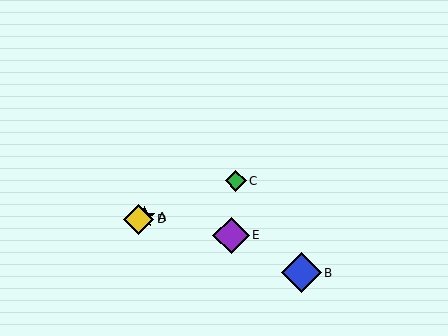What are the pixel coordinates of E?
Object E is at (231, 235).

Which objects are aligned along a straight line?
Objects A, C, D are aligned along a straight line.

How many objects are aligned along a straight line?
3 objects (A, C, D) are aligned along a straight line.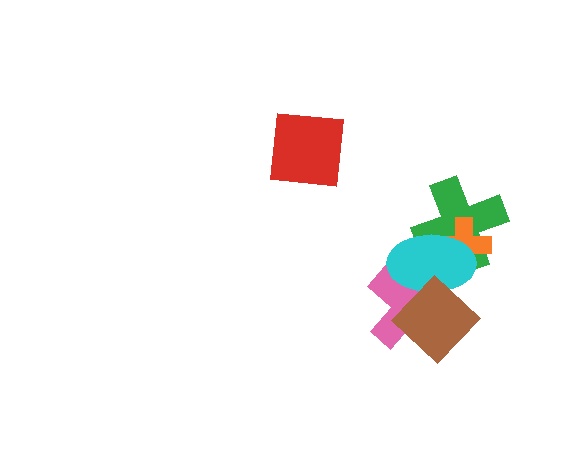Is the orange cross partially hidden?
Yes, it is partially covered by another shape.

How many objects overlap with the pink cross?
2 objects overlap with the pink cross.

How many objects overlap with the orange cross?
2 objects overlap with the orange cross.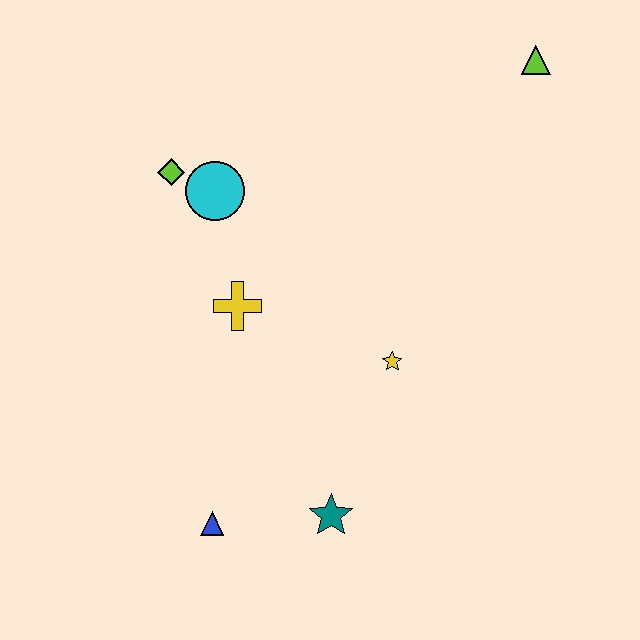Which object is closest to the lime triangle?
The yellow star is closest to the lime triangle.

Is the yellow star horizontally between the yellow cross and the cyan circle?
No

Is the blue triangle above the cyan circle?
No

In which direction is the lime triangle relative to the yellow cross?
The lime triangle is to the right of the yellow cross.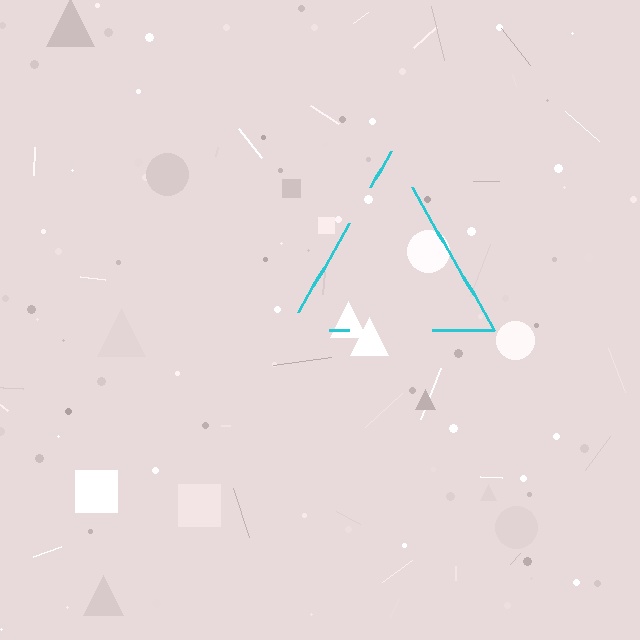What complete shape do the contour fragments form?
The contour fragments form a triangle.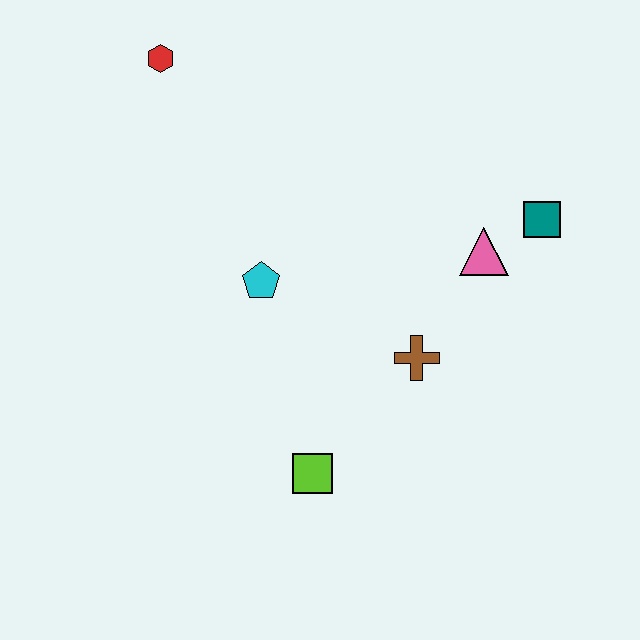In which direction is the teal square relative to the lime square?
The teal square is above the lime square.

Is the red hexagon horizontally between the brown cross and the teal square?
No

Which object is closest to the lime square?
The brown cross is closest to the lime square.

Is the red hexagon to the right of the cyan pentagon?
No